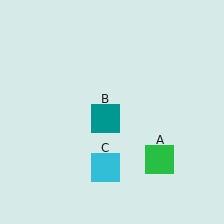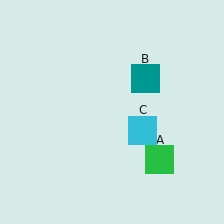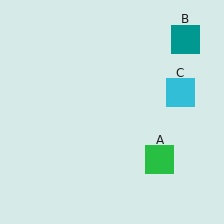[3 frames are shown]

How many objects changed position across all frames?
2 objects changed position: teal square (object B), cyan square (object C).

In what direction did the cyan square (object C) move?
The cyan square (object C) moved up and to the right.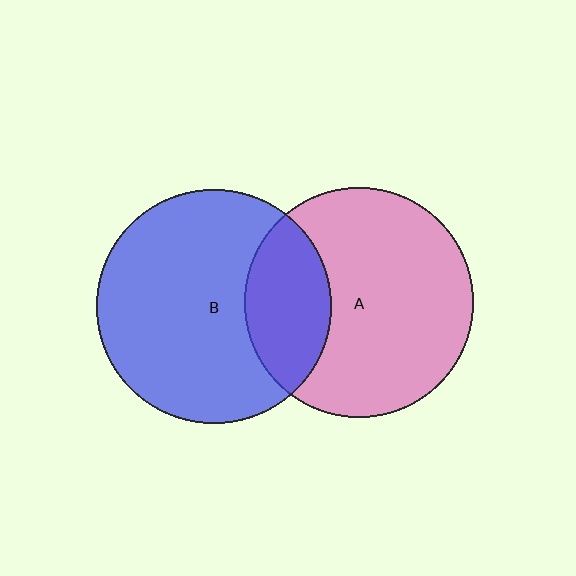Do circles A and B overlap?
Yes.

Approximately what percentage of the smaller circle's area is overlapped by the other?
Approximately 25%.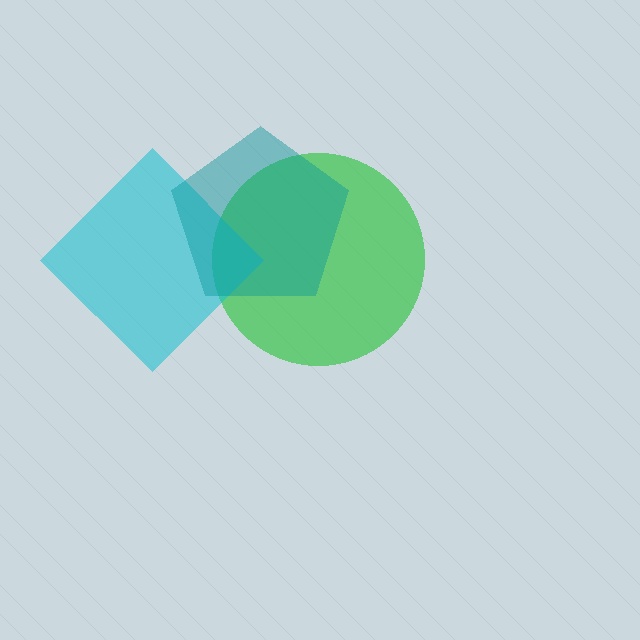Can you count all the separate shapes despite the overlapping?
Yes, there are 3 separate shapes.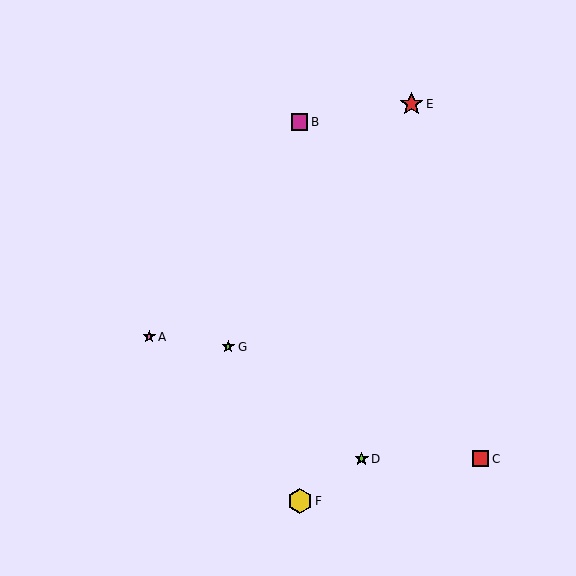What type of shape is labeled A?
Shape A is a pink star.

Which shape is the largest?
The yellow hexagon (labeled F) is the largest.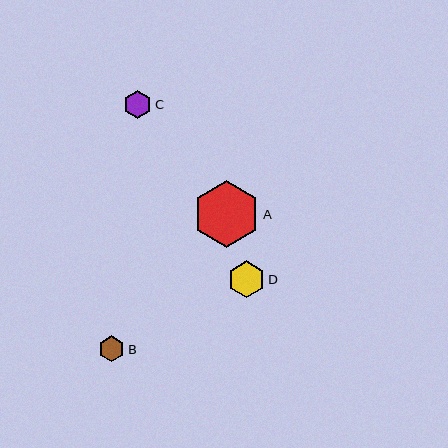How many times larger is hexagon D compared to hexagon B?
Hexagon D is approximately 1.4 times the size of hexagon B.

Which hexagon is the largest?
Hexagon A is the largest with a size of approximately 66 pixels.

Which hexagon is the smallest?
Hexagon B is the smallest with a size of approximately 26 pixels.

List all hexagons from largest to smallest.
From largest to smallest: A, D, C, B.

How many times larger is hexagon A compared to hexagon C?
Hexagon A is approximately 2.4 times the size of hexagon C.